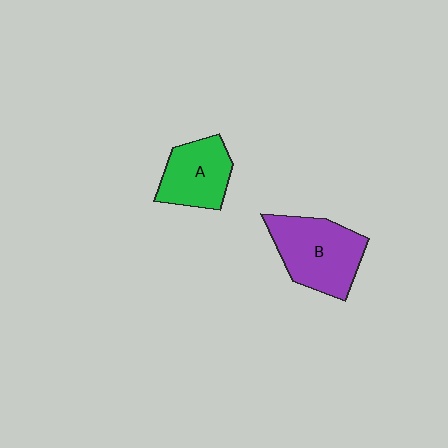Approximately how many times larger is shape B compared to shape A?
Approximately 1.3 times.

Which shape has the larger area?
Shape B (purple).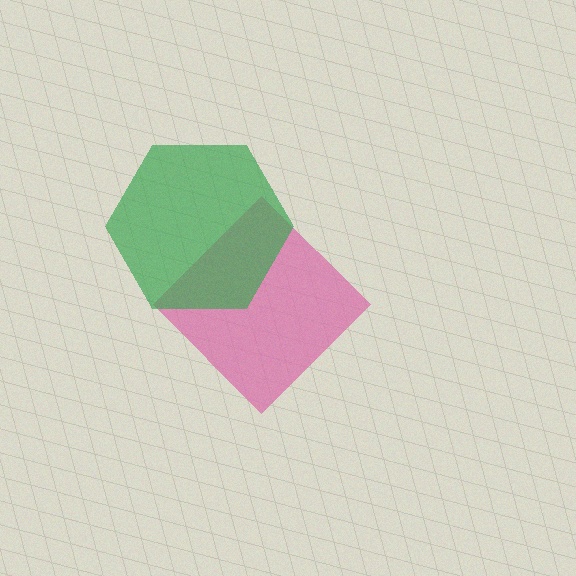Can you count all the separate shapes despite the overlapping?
Yes, there are 2 separate shapes.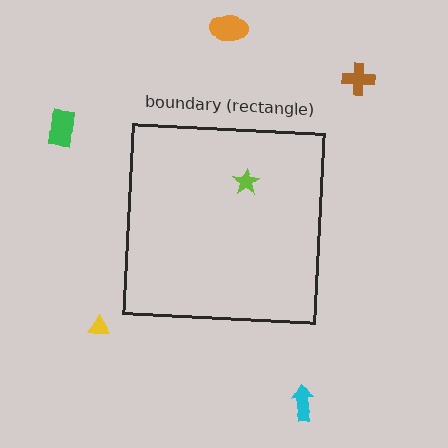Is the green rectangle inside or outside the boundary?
Outside.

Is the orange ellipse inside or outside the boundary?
Outside.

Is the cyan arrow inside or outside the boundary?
Outside.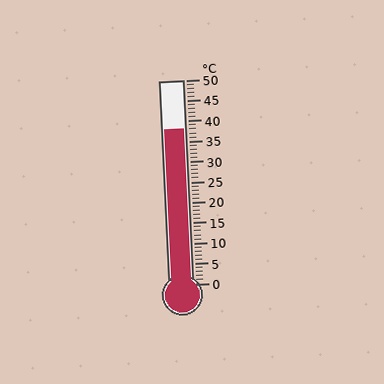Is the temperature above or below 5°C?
The temperature is above 5°C.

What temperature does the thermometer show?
The thermometer shows approximately 38°C.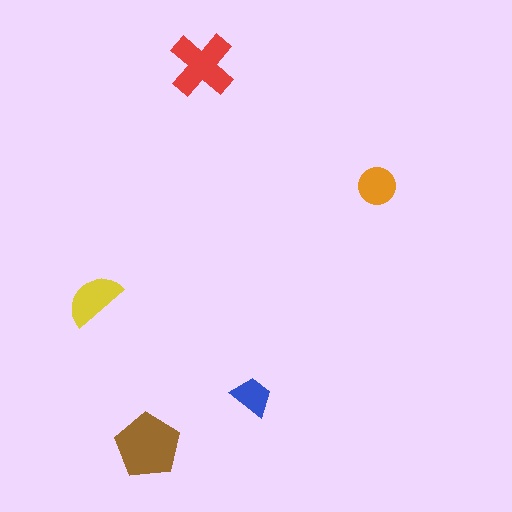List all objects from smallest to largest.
The blue trapezoid, the orange circle, the yellow semicircle, the red cross, the brown pentagon.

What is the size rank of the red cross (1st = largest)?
2nd.